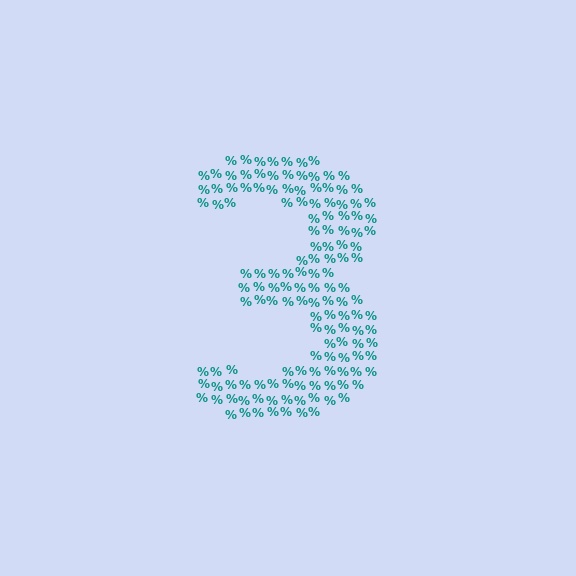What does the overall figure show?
The overall figure shows the digit 3.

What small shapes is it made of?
It is made of small percent signs.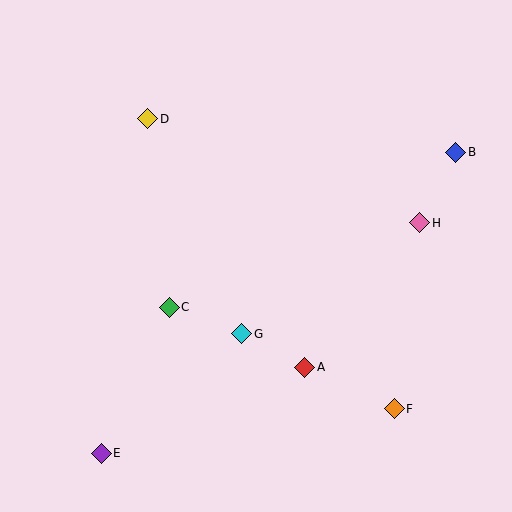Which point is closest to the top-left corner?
Point D is closest to the top-left corner.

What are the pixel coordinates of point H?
Point H is at (420, 223).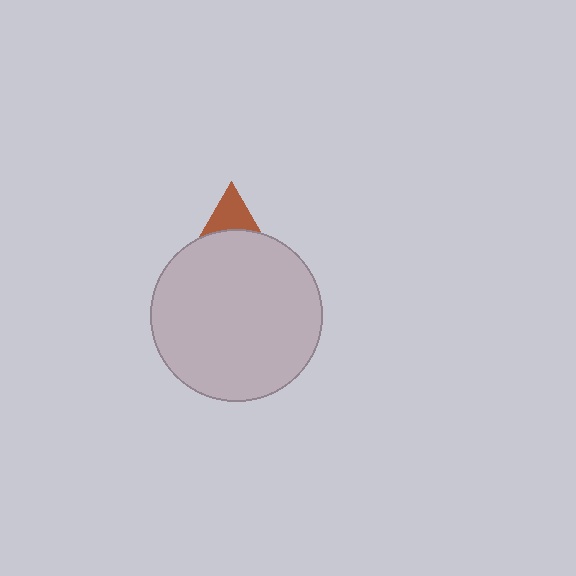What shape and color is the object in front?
The object in front is a light gray circle.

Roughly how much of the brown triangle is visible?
A small part of it is visible (roughly 41%).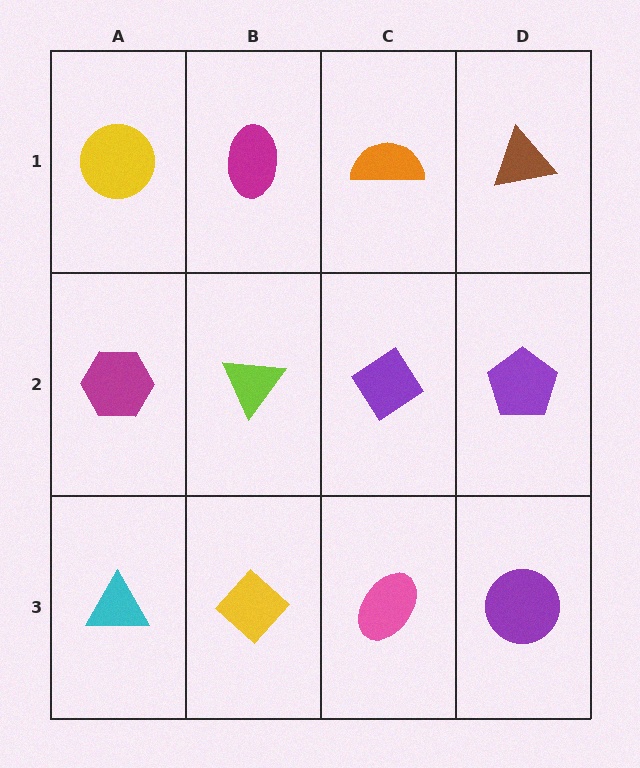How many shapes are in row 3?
4 shapes.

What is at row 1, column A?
A yellow circle.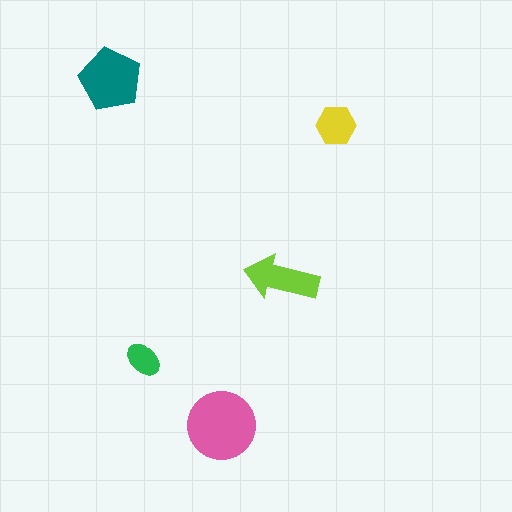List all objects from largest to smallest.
The pink circle, the teal pentagon, the lime arrow, the yellow hexagon, the green ellipse.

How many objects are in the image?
There are 5 objects in the image.